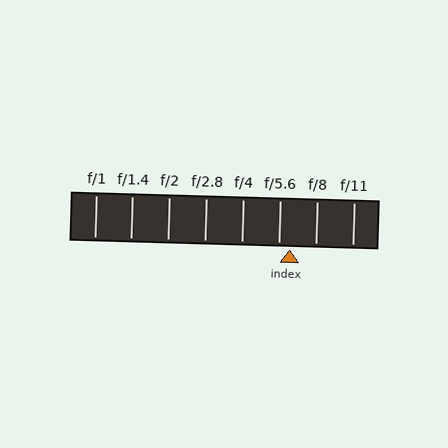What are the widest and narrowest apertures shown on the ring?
The widest aperture shown is f/1 and the narrowest is f/11.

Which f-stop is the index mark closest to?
The index mark is closest to f/5.6.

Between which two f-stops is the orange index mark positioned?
The index mark is between f/5.6 and f/8.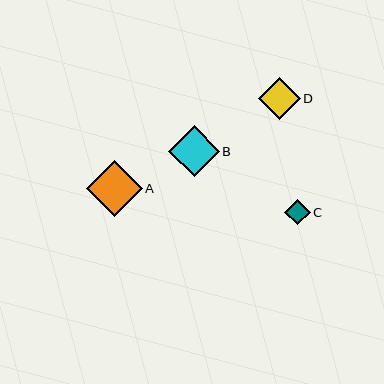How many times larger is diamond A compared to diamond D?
Diamond A is approximately 1.3 times the size of diamond D.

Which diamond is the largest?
Diamond A is the largest with a size of approximately 56 pixels.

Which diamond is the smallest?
Diamond C is the smallest with a size of approximately 26 pixels.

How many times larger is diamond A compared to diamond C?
Diamond A is approximately 2.2 times the size of diamond C.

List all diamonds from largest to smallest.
From largest to smallest: A, B, D, C.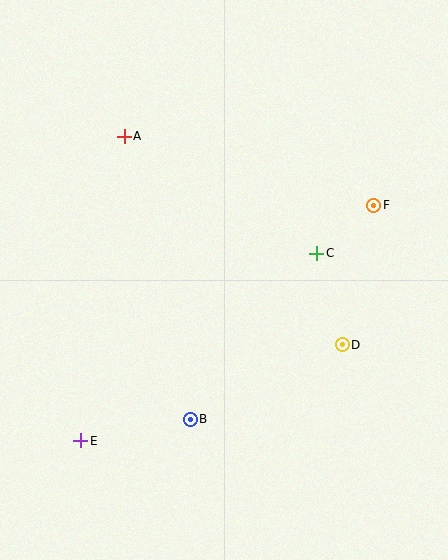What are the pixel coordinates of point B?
Point B is at (190, 419).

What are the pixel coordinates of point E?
Point E is at (81, 441).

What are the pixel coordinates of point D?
Point D is at (342, 345).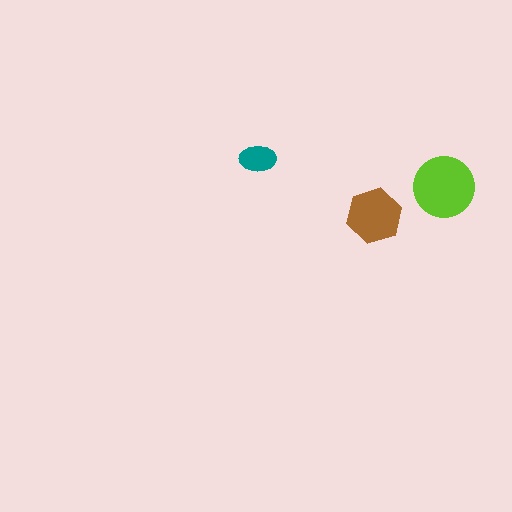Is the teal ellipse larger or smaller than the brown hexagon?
Smaller.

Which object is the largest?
The lime circle.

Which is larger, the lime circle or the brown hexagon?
The lime circle.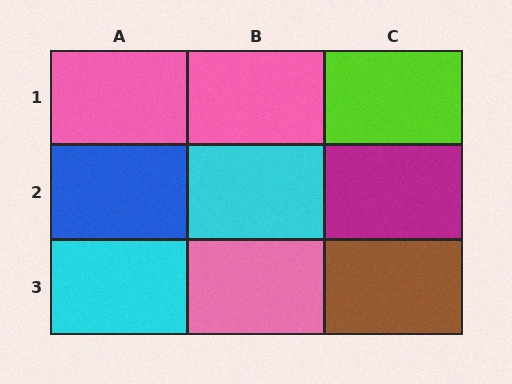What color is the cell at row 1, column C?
Lime.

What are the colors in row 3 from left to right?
Cyan, pink, brown.